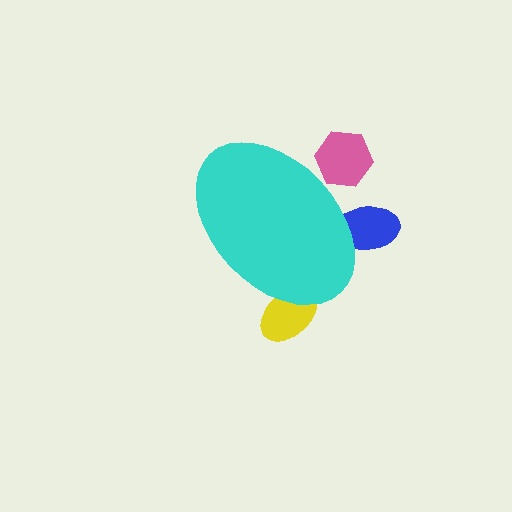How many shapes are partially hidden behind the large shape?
3 shapes are partially hidden.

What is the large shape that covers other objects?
A cyan ellipse.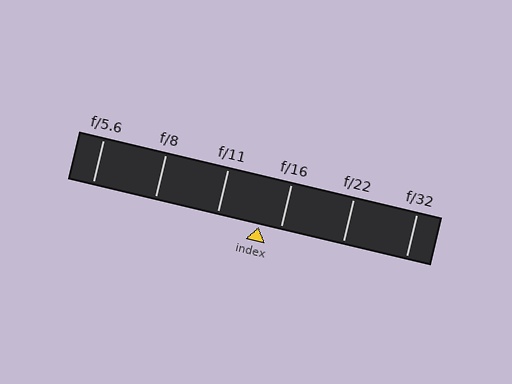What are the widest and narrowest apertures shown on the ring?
The widest aperture shown is f/5.6 and the narrowest is f/32.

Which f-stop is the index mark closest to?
The index mark is closest to f/16.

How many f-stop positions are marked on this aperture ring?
There are 6 f-stop positions marked.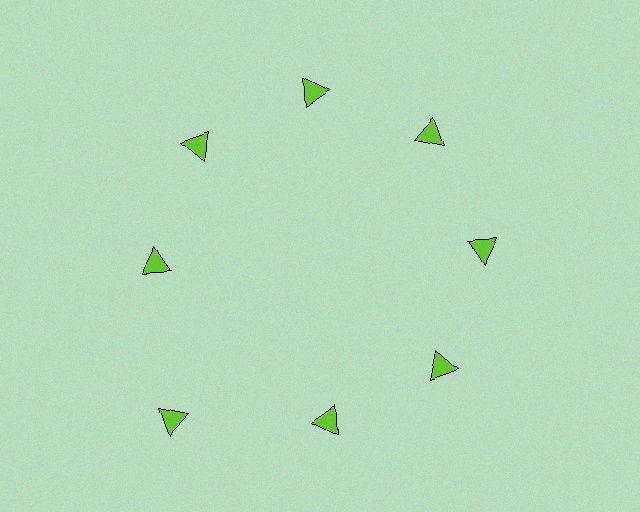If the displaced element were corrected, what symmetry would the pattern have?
It would have 8-fold rotational symmetry — the pattern would map onto itself every 45 degrees.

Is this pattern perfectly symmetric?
No. The 8 lime triangles are arranged in a ring, but one element near the 8 o'clock position is pushed outward from the center, breaking the 8-fold rotational symmetry.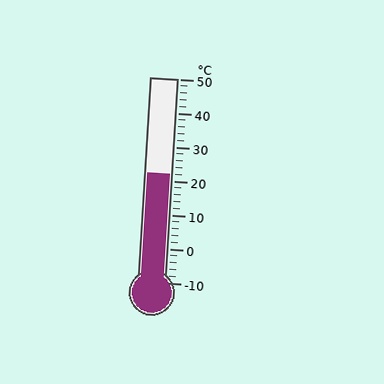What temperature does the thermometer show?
The thermometer shows approximately 22°C.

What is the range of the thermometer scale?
The thermometer scale ranges from -10°C to 50°C.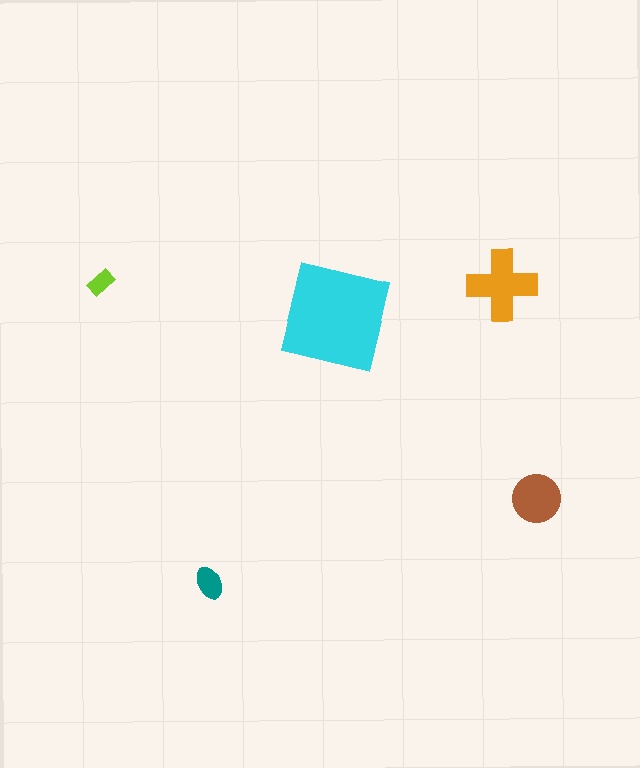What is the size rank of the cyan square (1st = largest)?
1st.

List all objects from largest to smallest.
The cyan square, the orange cross, the brown circle, the teal ellipse, the lime rectangle.